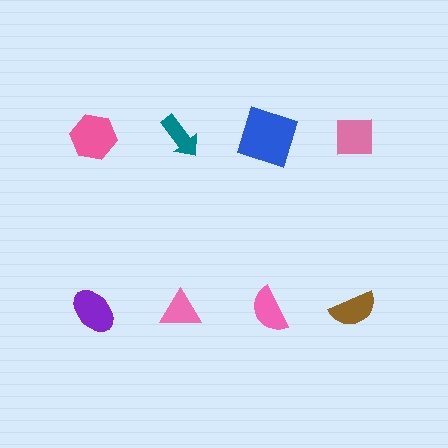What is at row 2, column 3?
A pink semicircle.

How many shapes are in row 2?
4 shapes.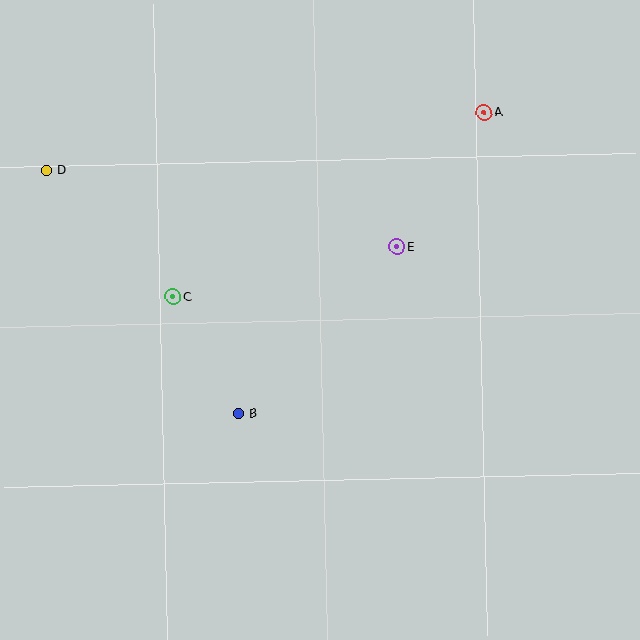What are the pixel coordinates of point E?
Point E is at (397, 247).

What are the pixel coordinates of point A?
Point A is at (484, 113).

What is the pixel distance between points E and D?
The distance between E and D is 359 pixels.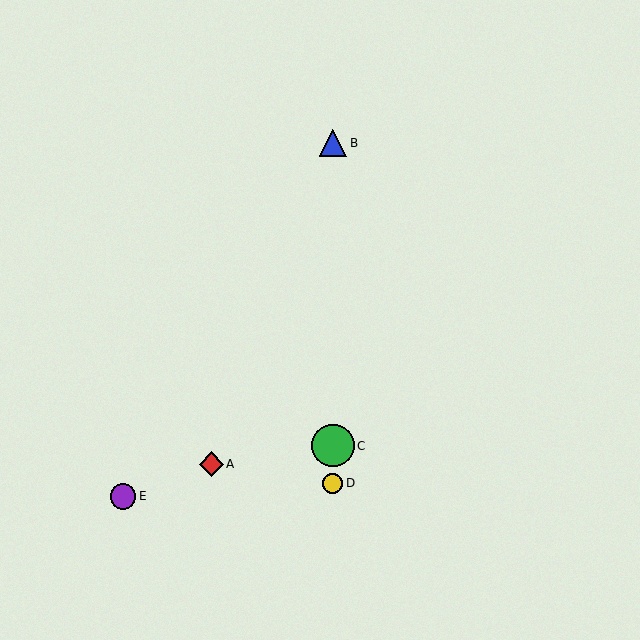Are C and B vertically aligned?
Yes, both are at x≈333.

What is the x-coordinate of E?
Object E is at x≈123.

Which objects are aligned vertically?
Objects B, C, D are aligned vertically.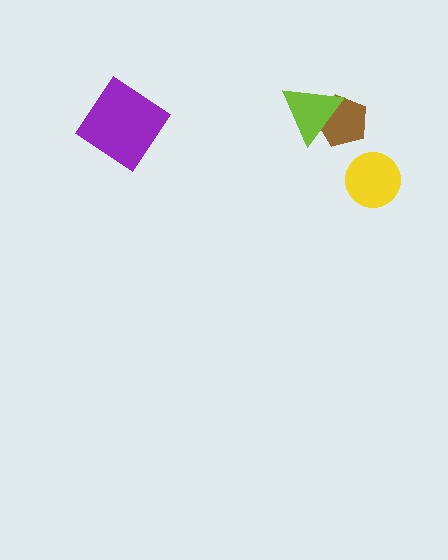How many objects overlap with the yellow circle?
0 objects overlap with the yellow circle.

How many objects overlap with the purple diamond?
0 objects overlap with the purple diamond.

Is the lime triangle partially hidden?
No, no other shape covers it.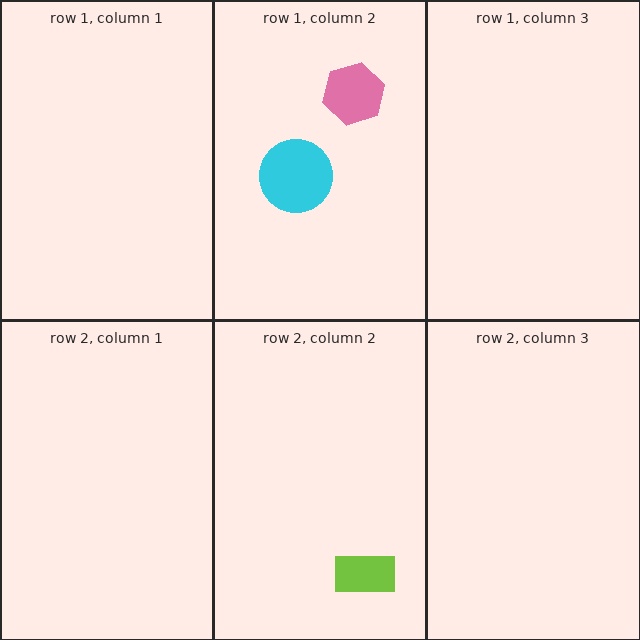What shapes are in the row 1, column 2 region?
The pink hexagon, the cyan circle.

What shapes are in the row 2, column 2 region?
The lime rectangle.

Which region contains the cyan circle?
The row 1, column 2 region.